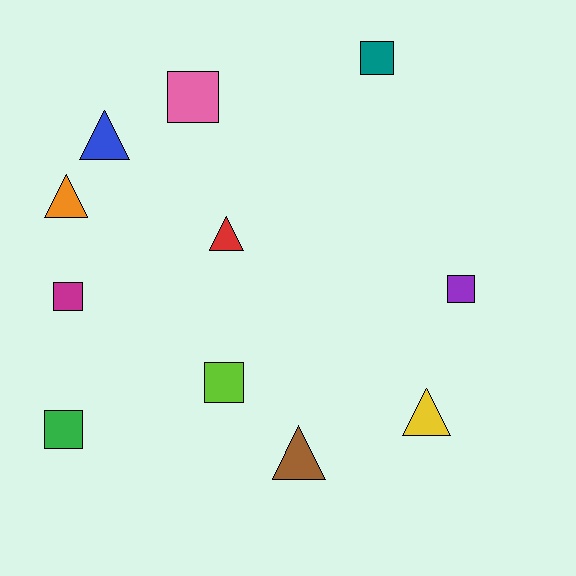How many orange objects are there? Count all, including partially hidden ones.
There is 1 orange object.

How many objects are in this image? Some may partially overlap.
There are 11 objects.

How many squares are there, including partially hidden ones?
There are 6 squares.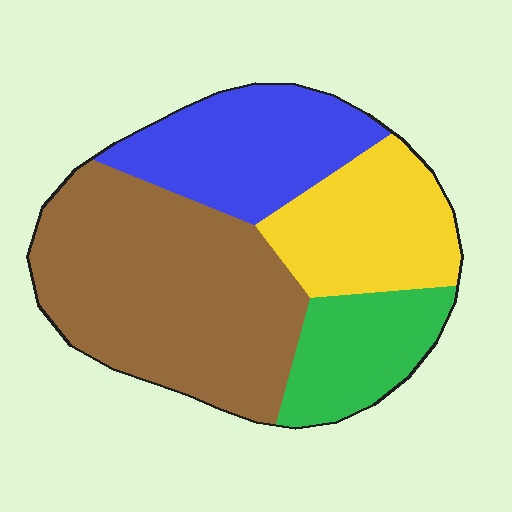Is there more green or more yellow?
Yellow.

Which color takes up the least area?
Green, at roughly 15%.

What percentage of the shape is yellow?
Yellow covers around 20% of the shape.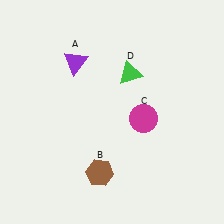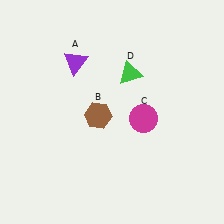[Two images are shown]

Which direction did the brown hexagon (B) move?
The brown hexagon (B) moved up.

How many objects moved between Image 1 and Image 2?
1 object moved between the two images.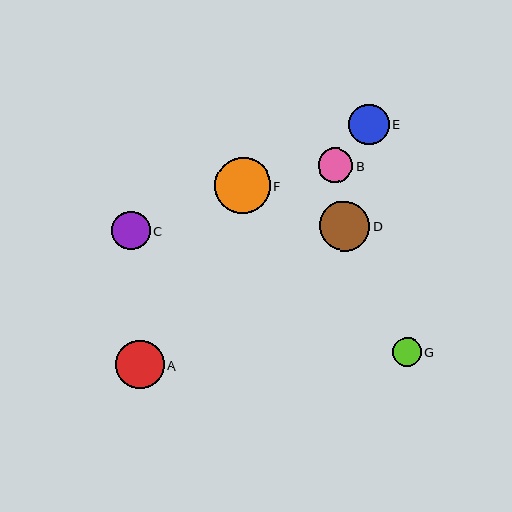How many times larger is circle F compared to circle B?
Circle F is approximately 1.6 times the size of circle B.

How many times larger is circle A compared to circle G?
Circle A is approximately 1.7 times the size of circle G.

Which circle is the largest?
Circle F is the largest with a size of approximately 55 pixels.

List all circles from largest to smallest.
From largest to smallest: F, D, A, E, C, B, G.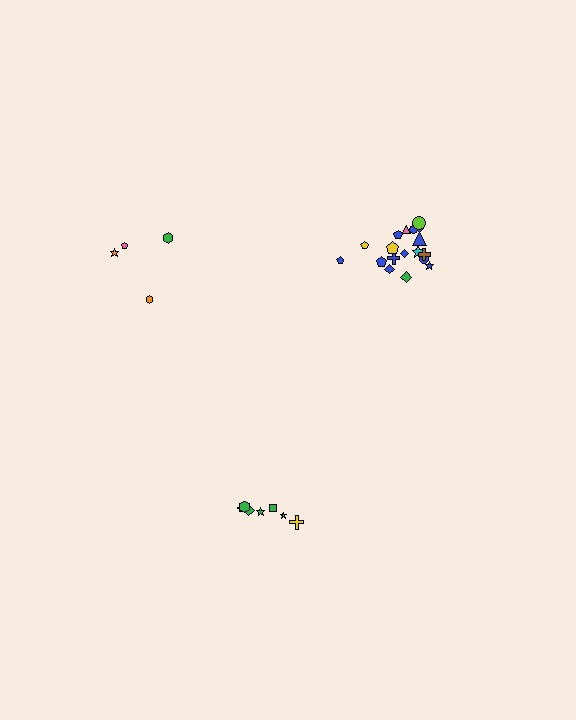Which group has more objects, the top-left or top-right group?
The top-right group.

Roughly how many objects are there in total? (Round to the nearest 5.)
Roughly 30 objects in total.